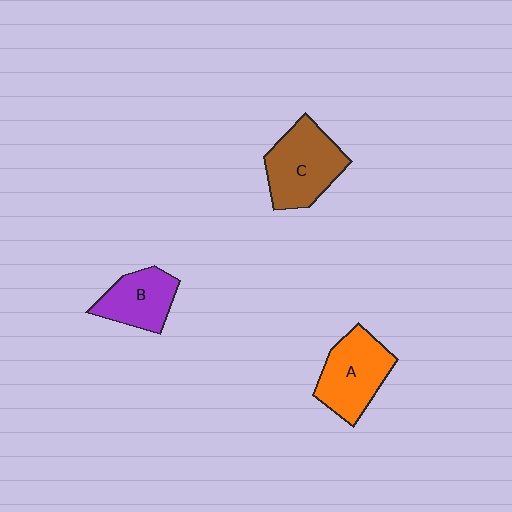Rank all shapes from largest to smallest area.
From largest to smallest: C (brown), A (orange), B (purple).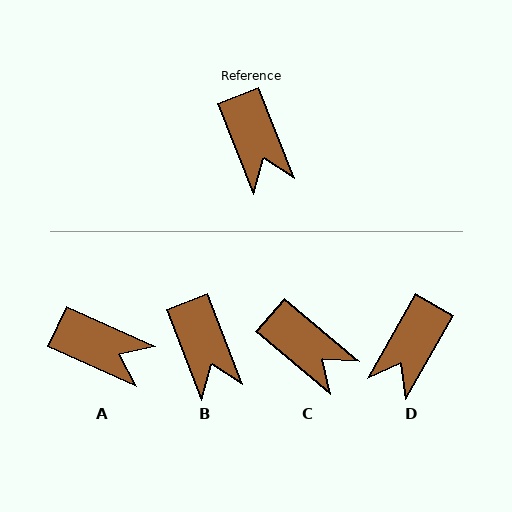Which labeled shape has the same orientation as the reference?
B.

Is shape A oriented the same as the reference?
No, it is off by about 44 degrees.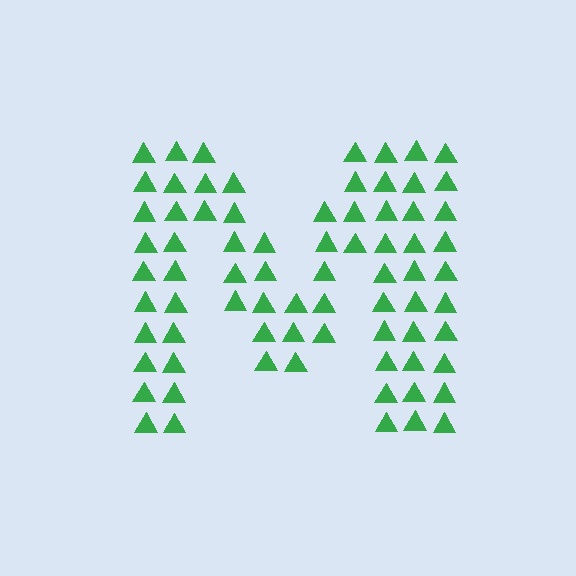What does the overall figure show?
The overall figure shows the letter M.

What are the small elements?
The small elements are triangles.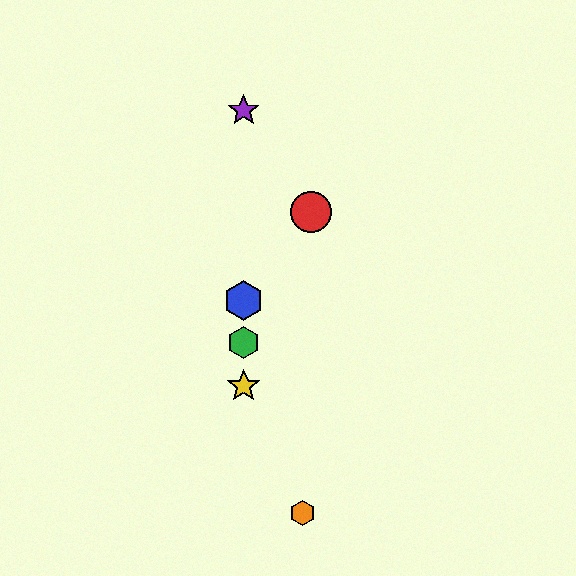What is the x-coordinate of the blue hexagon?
The blue hexagon is at x≈244.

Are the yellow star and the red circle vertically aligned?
No, the yellow star is at x≈244 and the red circle is at x≈311.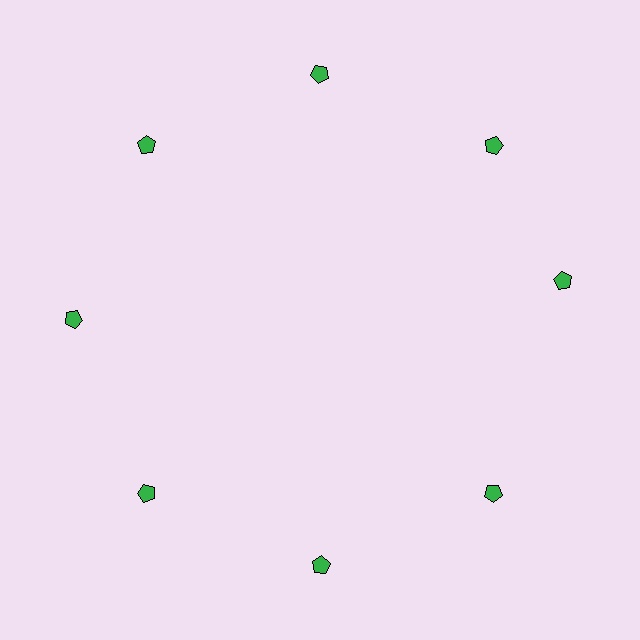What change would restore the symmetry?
The symmetry would be restored by rotating it back into even spacing with its neighbors so that all 8 pentagons sit at equal angles and equal distance from the center.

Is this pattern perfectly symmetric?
No. The 8 green pentagons are arranged in a ring, but one element near the 3 o'clock position is rotated out of alignment along the ring, breaking the 8-fold rotational symmetry.